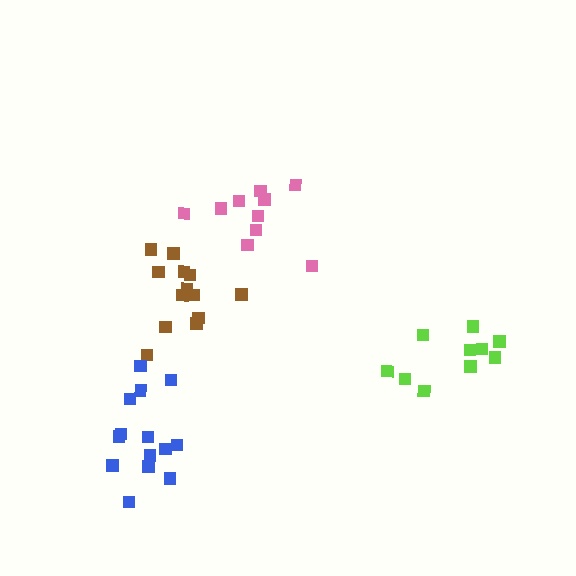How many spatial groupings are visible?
There are 4 spatial groupings.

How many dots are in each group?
Group 1: 10 dots, Group 2: 13 dots, Group 3: 10 dots, Group 4: 14 dots (47 total).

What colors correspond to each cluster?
The clusters are colored: lime, brown, pink, blue.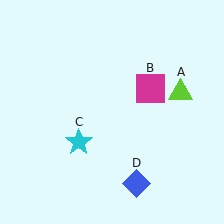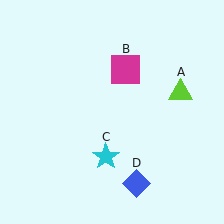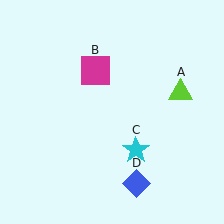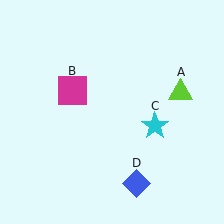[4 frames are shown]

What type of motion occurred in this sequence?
The magenta square (object B), cyan star (object C) rotated counterclockwise around the center of the scene.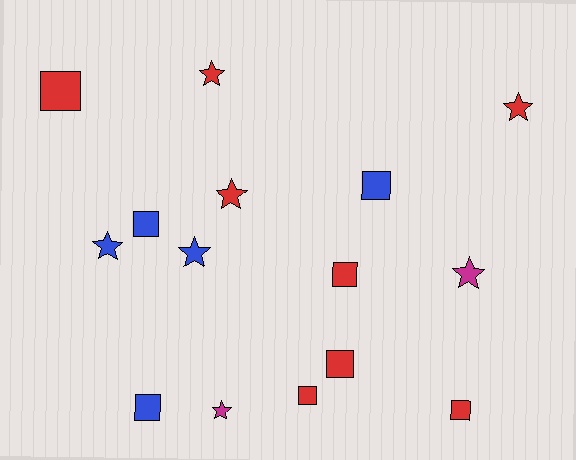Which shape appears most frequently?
Square, with 8 objects.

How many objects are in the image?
There are 15 objects.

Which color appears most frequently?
Red, with 8 objects.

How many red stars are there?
There are 3 red stars.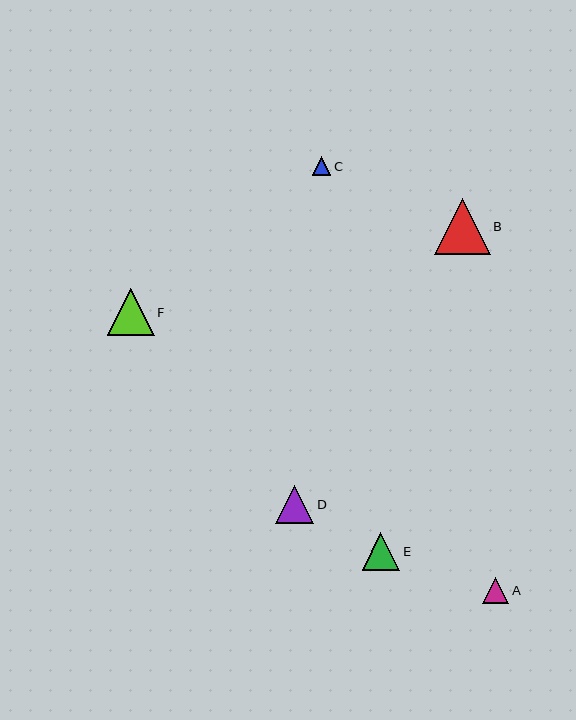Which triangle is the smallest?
Triangle C is the smallest with a size of approximately 19 pixels.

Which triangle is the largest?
Triangle B is the largest with a size of approximately 56 pixels.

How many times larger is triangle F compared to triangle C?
Triangle F is approximately 2.5 times the size of triangle C.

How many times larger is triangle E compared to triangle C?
Triangle E is approximately 2.0 times the size of triangle C.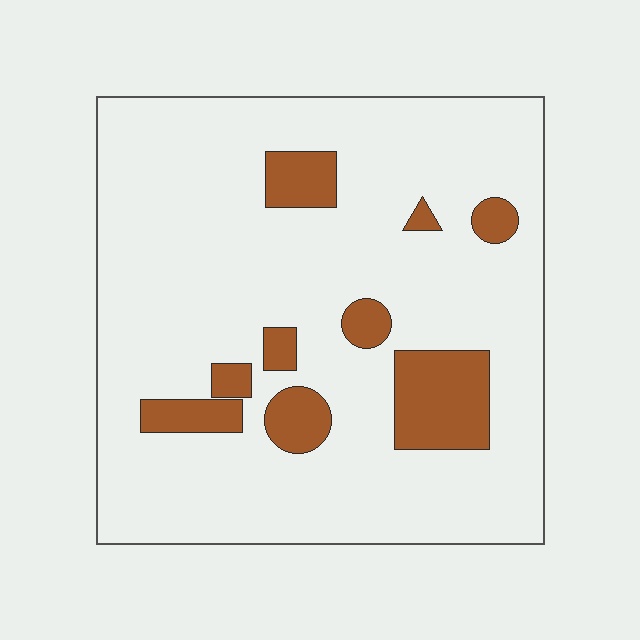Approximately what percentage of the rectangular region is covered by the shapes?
Approximately 15%.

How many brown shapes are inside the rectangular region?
9.